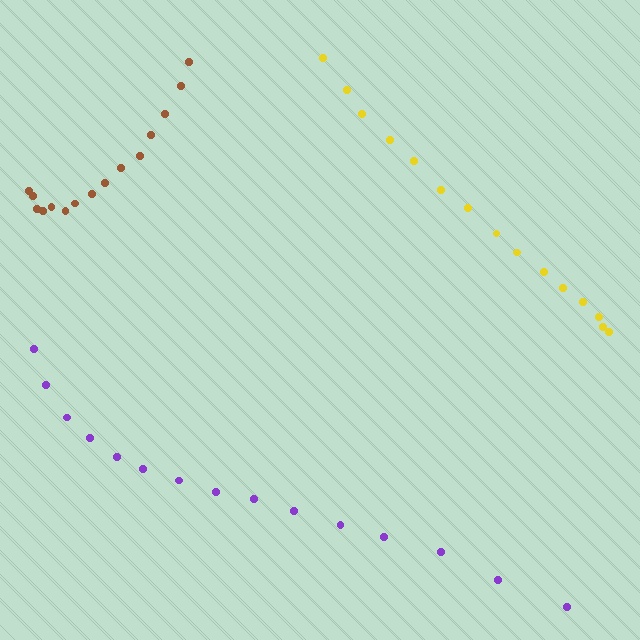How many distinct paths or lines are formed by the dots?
There are 3 distinct paths.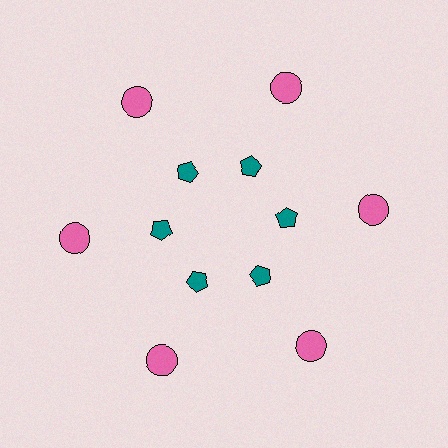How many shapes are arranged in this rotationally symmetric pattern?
There are 12 shapes, arranged in 6 groups of 2.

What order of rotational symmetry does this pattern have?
This pattern has 6-fold rotational symmetry.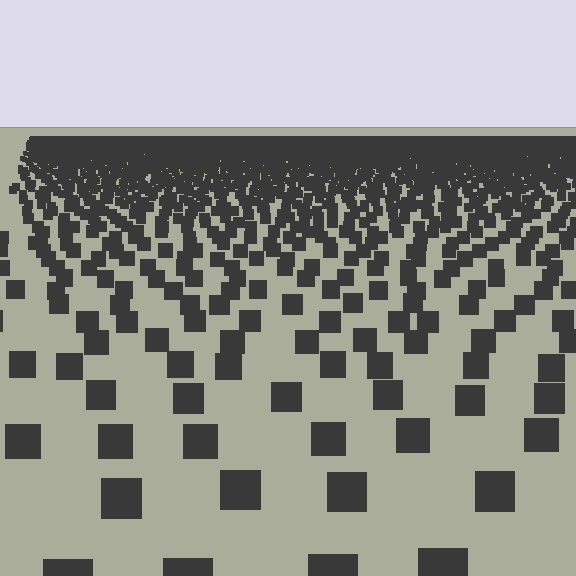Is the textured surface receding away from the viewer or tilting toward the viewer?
The surface is receding away from the viewer. Texture elements get smaller and denser toward the top.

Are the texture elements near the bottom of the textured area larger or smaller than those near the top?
Larger. Near the bottom, elements are closer to the viewer and appear at a bigger on-screen size.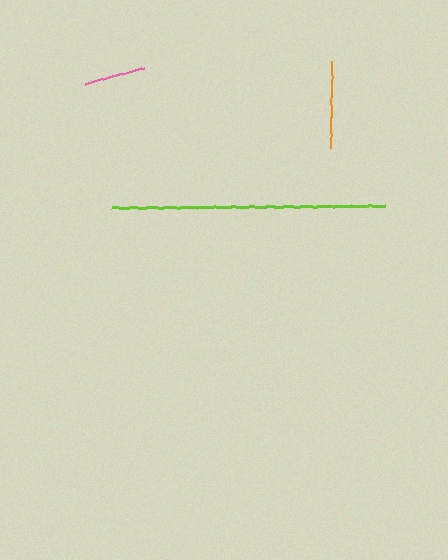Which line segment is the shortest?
The pink line is the shortest at approximately 60 pixels.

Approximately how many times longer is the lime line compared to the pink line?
The lime line is approximately 4.5 times the length of the pink line.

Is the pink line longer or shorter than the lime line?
The lime line is longer than the pink line.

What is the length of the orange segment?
The orange segment is approximately 87 pixels long.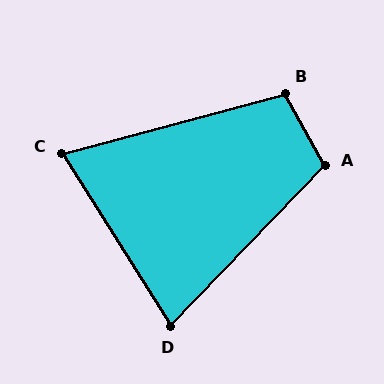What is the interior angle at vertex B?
Approximately 104 degrees (obtuse).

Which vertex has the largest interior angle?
A, at approximately 107 degrees.